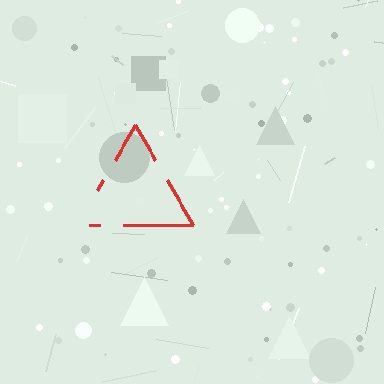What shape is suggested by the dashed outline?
The dashed outline suggests a triangle.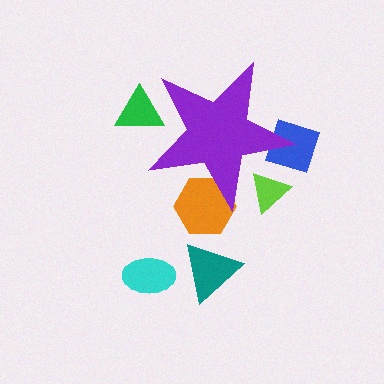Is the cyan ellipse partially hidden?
No, the cyan ellipse is fully visible.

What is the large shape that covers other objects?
A purple star.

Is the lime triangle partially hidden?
Yes, the lime triangle is partially hidden behind the purple star.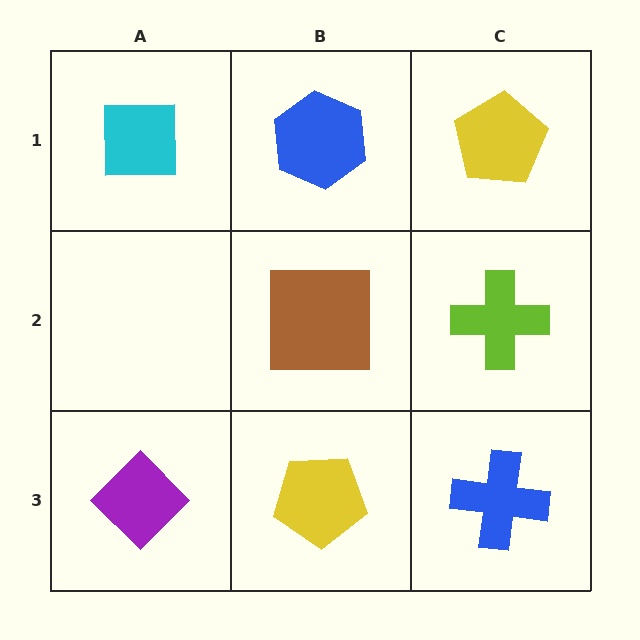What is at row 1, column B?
A blue hexagon.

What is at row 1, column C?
A yellow pentagon.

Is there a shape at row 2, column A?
No, that cell is empty.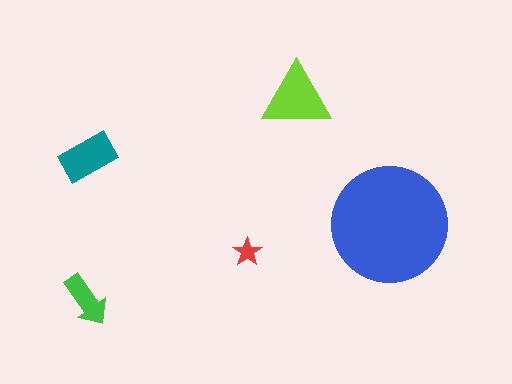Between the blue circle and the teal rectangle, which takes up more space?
The blue circle.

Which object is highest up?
The lime triangle is topmost.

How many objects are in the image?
There are 5 objects in the image.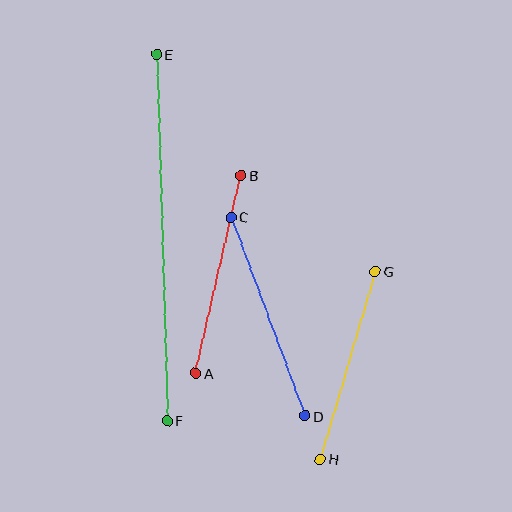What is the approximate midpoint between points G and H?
The midpoint is at approximately (348, 365) pixels.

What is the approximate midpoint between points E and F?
The midpoint is at approximately (162, 238) pixels.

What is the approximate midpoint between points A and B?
The midpoint is at approximately (218, 274) pixels.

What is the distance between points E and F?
The distance is approximately 367 pixels.